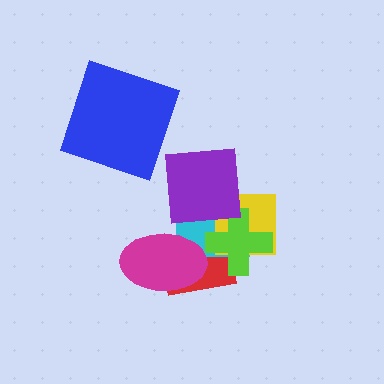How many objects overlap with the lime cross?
4 objects overlap with the lime cross.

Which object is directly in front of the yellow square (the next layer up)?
The lime cross is directly in front of the yellow square.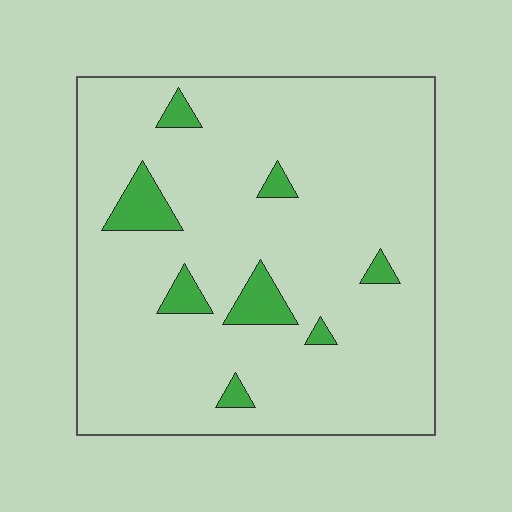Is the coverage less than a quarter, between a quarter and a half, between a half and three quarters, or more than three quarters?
Less than a quarter.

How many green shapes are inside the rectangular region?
8.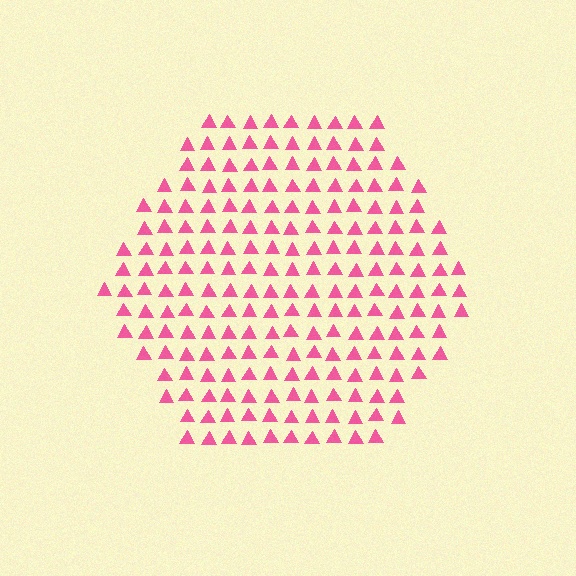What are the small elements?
The small elements are triangles.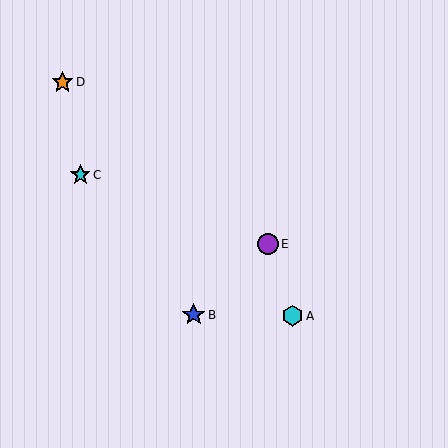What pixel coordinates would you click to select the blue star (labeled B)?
Click at (194, 315) to select the blue star B.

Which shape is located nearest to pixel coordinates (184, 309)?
The blue star (labeled B) at (194, 315) is nearest to that location.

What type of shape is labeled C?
Shape C is a cyan star.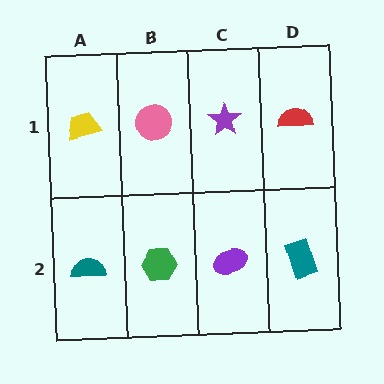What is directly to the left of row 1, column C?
A pink circle.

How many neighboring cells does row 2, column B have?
3.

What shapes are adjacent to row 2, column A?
A yellow trapezoid (row 1, column A), a green hexagon (row 2, column B).